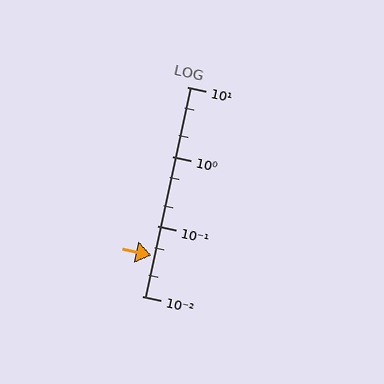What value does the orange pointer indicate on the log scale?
The pointer indicates approximately 0.038.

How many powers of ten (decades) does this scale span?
The scale spans 3 decades, from 0.01 to 10.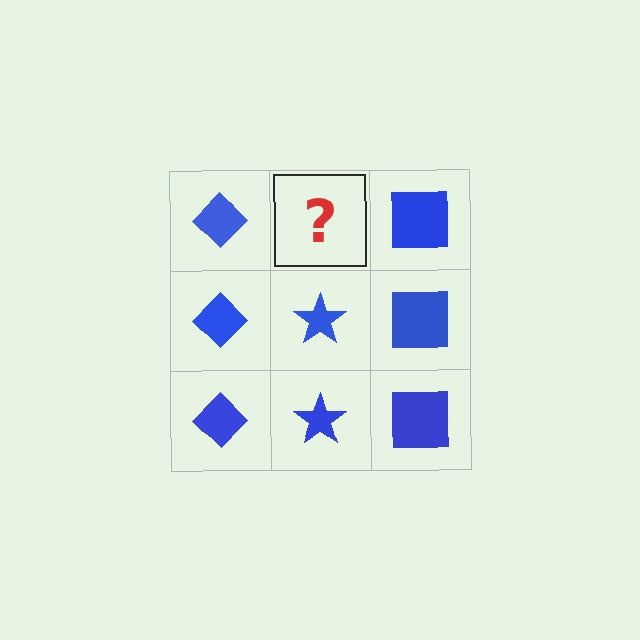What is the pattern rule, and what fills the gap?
The rule is that each column has a consistent shape. The gap should be filled with a blue star.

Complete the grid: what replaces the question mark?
The question mark should be replaced with a blue star.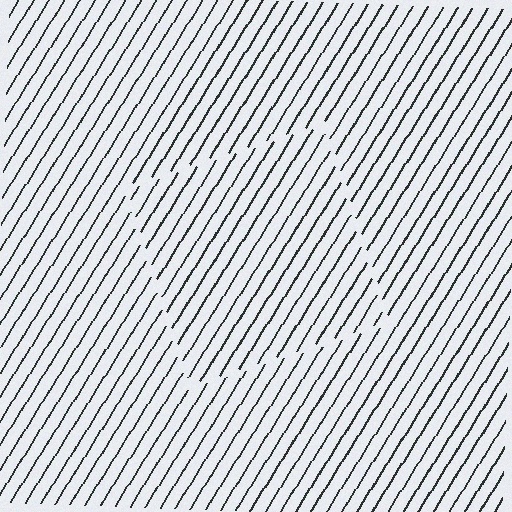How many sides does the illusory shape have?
4 sides — the line-ends trace a square.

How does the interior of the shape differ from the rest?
The interior of the shape contains the same grating, shifted by half a period — the contour is defined by the phase discontinuity where line-ends from the inner and outer gratings abut.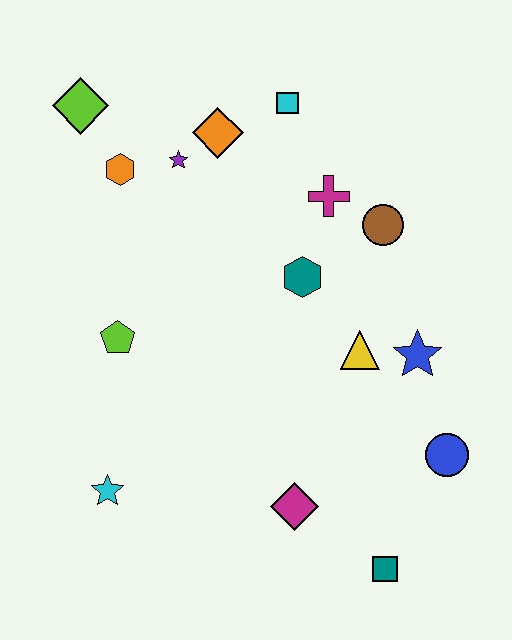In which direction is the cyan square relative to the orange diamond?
The cyan square is to the right of the orange diamond.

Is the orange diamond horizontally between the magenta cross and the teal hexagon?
No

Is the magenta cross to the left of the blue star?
Yes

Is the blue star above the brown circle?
No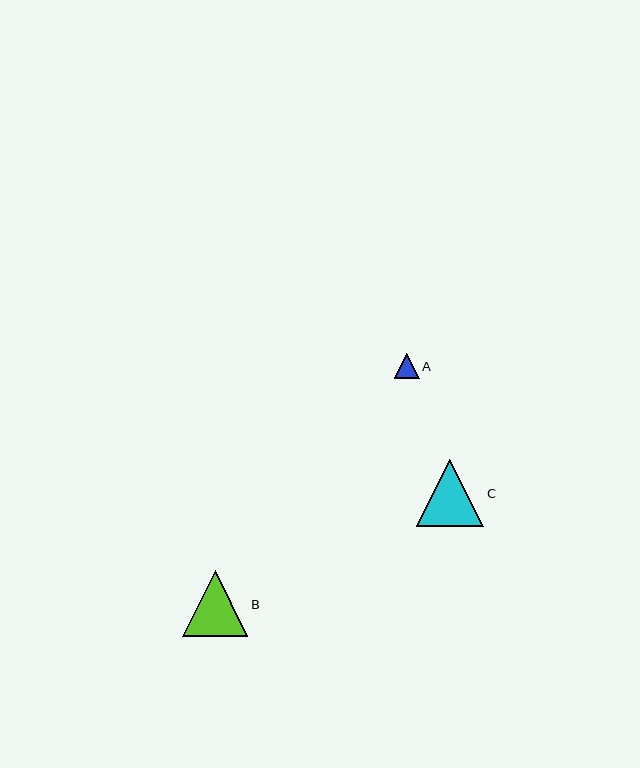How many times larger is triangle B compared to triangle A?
Triangle B is approximately 2.6 times the size of triangle A.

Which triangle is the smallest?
Triangle A is the smallest with a size of approximately 25 pixels.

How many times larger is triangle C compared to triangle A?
Triangle C is approximately 2.7 times the size of triangle A.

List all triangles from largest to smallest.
From largest to smallest: C, B, A.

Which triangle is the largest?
Triangle C is the largest with a size of approximately 67 pixels.